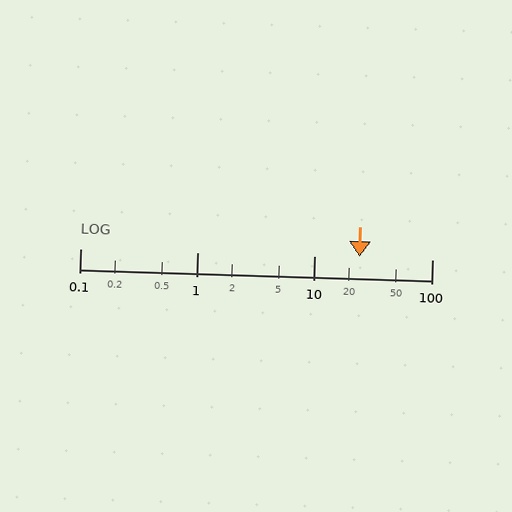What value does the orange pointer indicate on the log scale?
The pointer indicates approximately 24.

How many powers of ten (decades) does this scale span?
The scale spans 3 decades, from 0.1 to 100.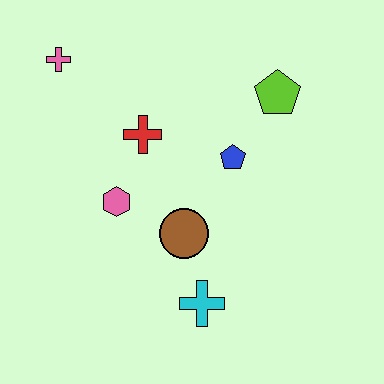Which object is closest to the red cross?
The pink hexagon is closest to the red cross.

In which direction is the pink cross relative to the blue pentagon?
The pink cross is to the left of the blue pentagon.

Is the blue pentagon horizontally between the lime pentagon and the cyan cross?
Yes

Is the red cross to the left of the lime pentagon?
Yes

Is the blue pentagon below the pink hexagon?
No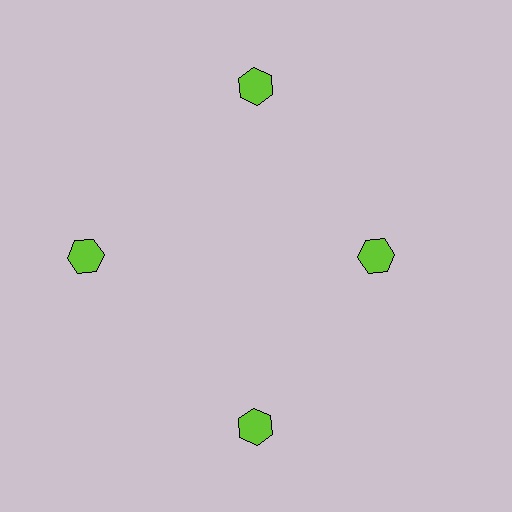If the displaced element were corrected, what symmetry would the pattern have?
It would have 4-fold rotational symmetry — the pattern would map onto itself every 90 degrees.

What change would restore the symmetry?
The symmetry would be restored by moving it outward, back onto the ring so that all 4 hexagons sit at equal angles and equal distance from the center.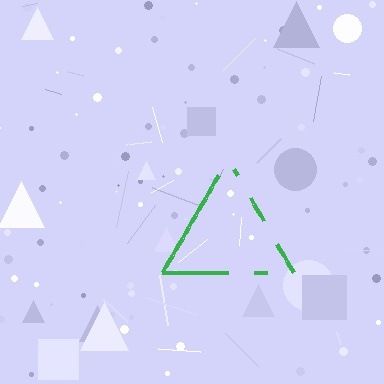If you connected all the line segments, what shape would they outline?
They would outline a triangle.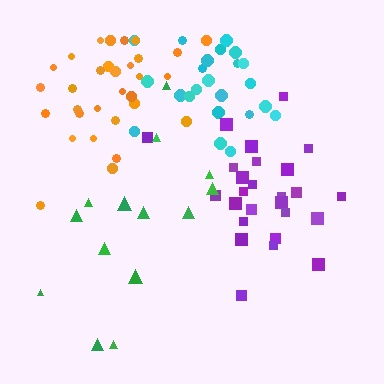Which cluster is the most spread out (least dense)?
Green.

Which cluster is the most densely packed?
Cyan.